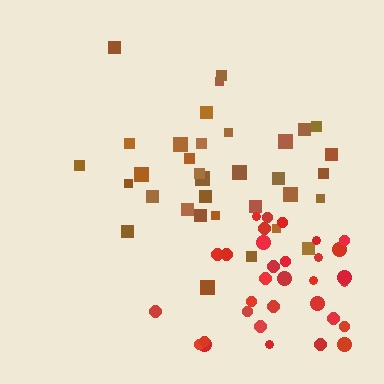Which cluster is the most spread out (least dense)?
Brown.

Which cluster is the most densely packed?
Red.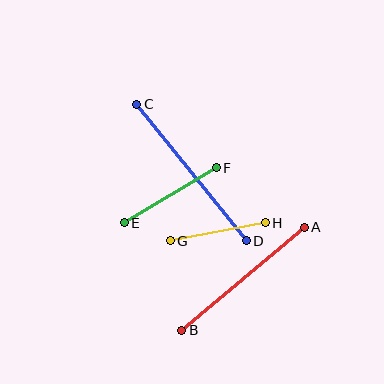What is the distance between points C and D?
The distance is approximately 175 pixels.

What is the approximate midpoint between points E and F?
The midpoint is at approximately (170, 195) pixels.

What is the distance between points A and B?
The distance is approximately 160 pixels.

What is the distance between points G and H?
The distance is approximately 97 pixels.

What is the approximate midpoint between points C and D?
The midpoint is at approximately (192, 172) pixels.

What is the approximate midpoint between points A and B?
The midpoint is at approximately (243, 279) pixels.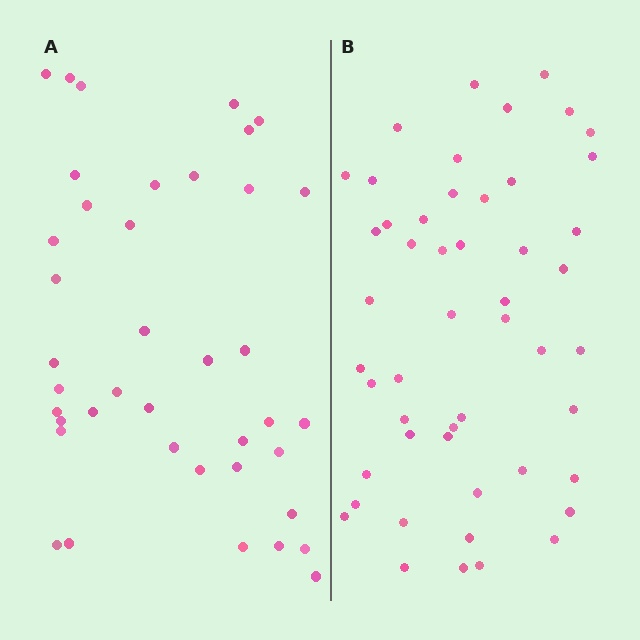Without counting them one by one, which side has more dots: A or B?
Region B (the right region) has more dots.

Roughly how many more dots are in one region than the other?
Region B has roughly 10 or so more dots than region A.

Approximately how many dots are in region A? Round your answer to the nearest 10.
About 40 dots.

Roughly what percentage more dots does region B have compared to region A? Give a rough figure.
About 25% more.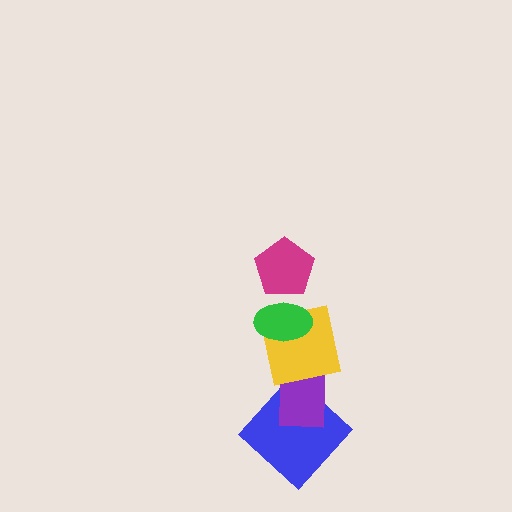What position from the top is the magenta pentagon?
The magenta pentagon is 1st from the top.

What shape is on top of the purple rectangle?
The yellow square is on top of the purple rectangle.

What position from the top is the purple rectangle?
The purple rectangle is 4th from the top.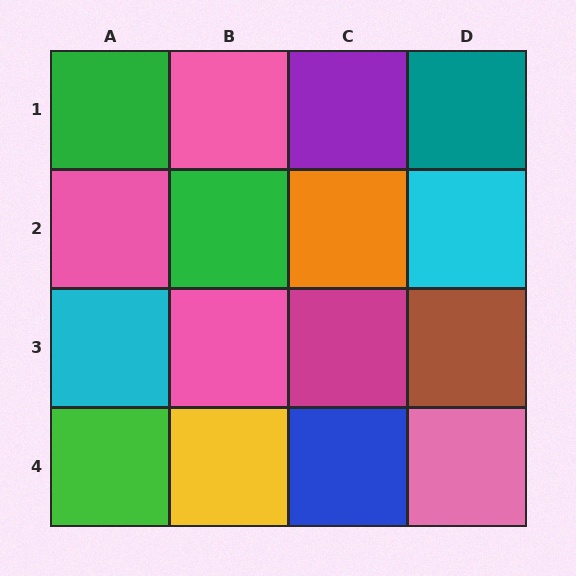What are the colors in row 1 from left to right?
Green, pink, purple, teal.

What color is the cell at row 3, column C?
Magenta.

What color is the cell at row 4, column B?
Yellow.